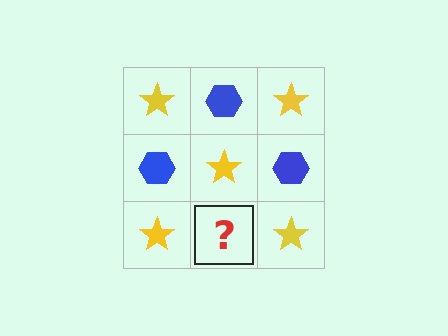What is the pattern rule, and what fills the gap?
The rule is that it alternates yellow star and blue hexagon in a checkerboard pattern. The gap should be filled with a blue hexagon.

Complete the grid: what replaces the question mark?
The question mark should be replaced with a blue hexagon.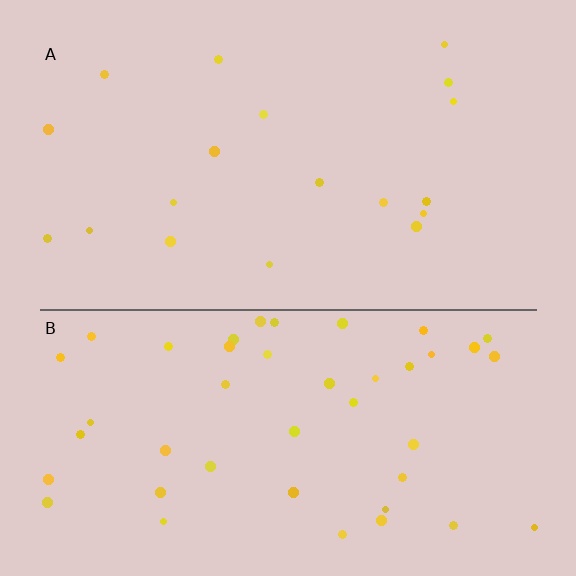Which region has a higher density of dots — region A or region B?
B (the bottom).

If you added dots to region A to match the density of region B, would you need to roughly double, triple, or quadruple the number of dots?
Approximately double.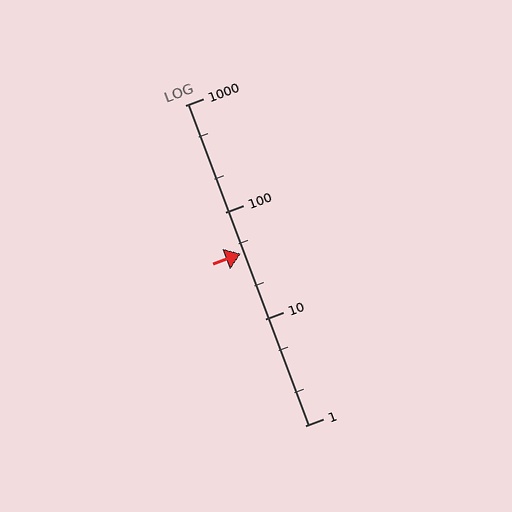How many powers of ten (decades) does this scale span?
The scale spans 3 decades, from 1 to 1000.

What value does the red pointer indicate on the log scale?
The pointer indicates approximately 41.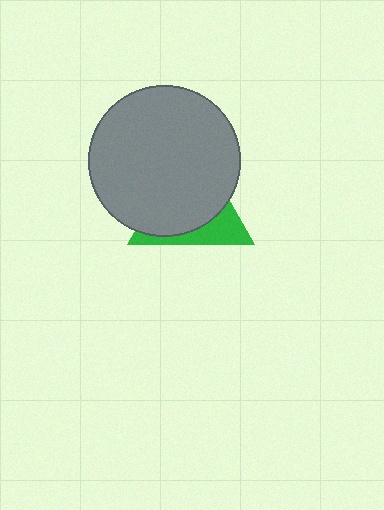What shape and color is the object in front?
The object in front is a gray circle.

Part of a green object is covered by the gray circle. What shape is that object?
It is a triangle.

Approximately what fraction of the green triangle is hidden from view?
Roughly 69% of the green triangle is hidden behind the gray circle.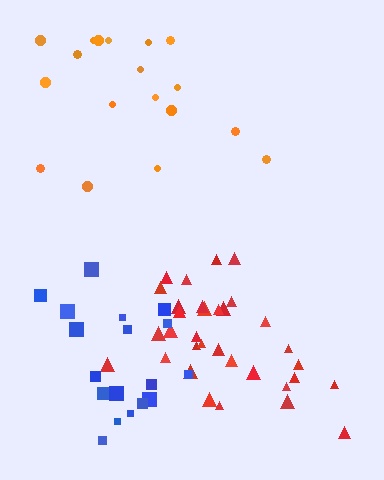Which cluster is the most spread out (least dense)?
Orange.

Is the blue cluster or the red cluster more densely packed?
Red.